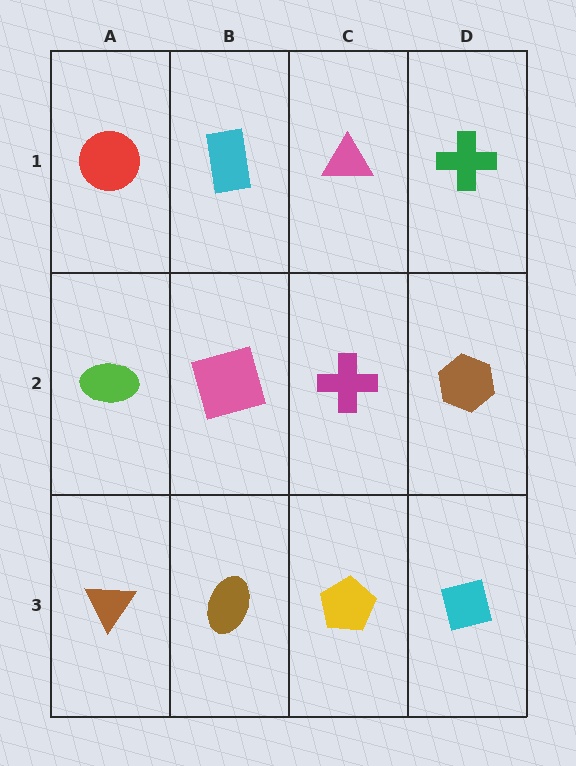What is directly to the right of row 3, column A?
A brown ellipse.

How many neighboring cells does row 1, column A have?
2.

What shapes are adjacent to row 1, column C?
A magenta cross (row 2, column C), a cyan rectangle (row 1, column B), a green cross (row 1, column D).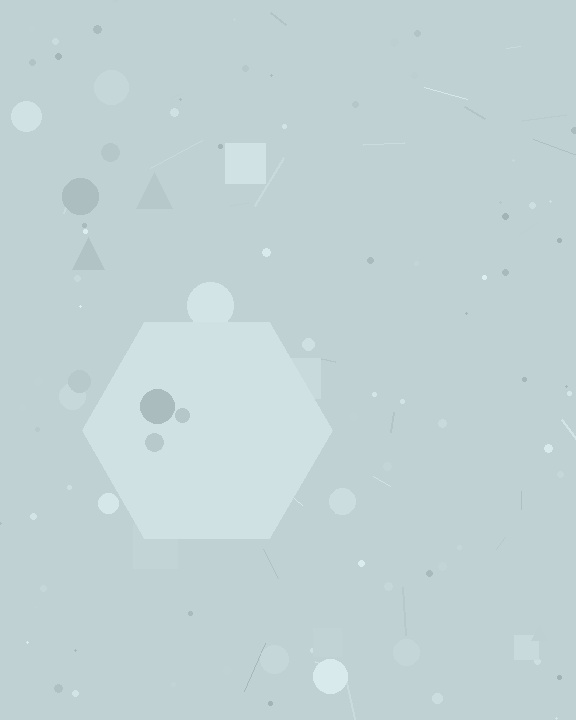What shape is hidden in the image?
A hexagon is hidden in the image.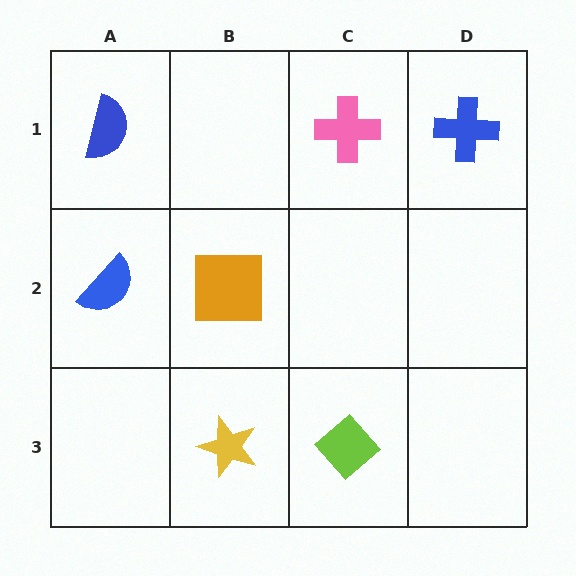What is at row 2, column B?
An orange square.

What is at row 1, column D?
A blue cross.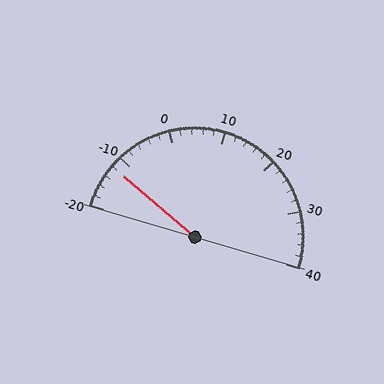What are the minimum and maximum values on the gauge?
The gauge ranges from -20 to 40.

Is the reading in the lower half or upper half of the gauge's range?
The reading is in the lower half of the range (-20 to 40).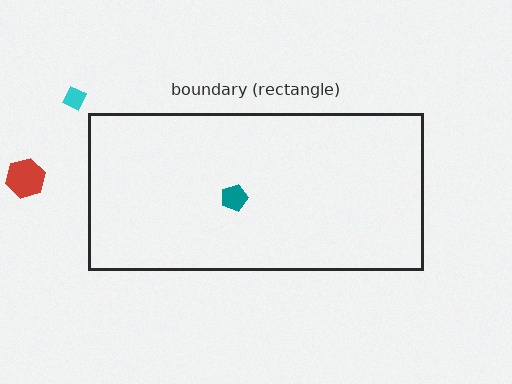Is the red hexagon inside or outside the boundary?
Outside.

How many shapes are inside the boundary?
1 inside, 2 outside.